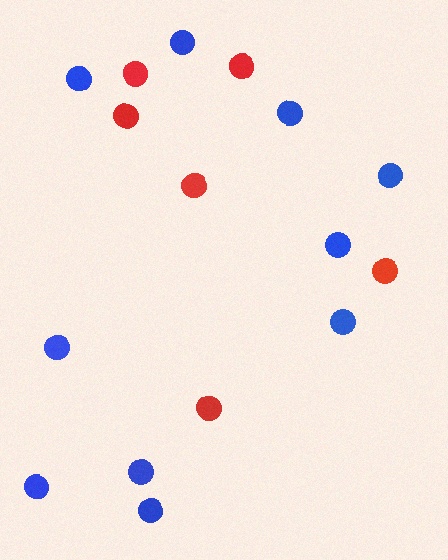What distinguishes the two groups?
There are 2 groups: one group of red circles (6) and one group of blue circles (10).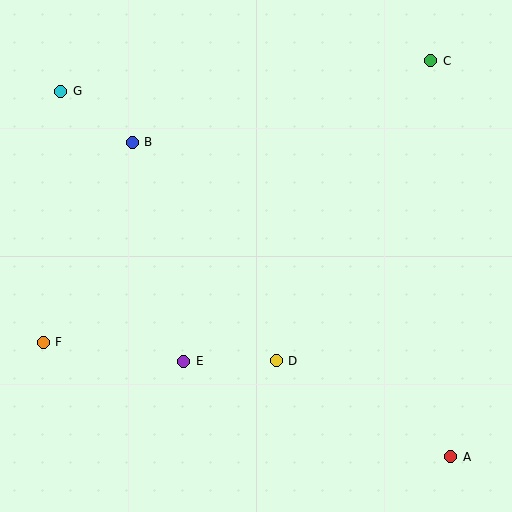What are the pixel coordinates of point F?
Point F is at (43, 342).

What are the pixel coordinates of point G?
Point G is at (60, 91).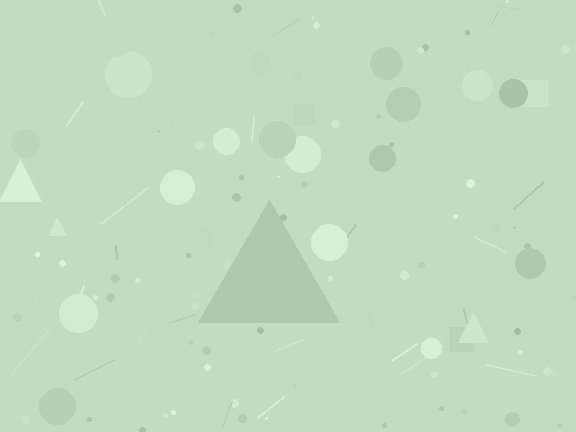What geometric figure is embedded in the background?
A triangle is embedded in the background.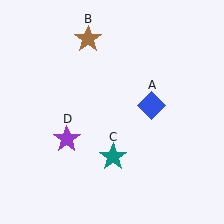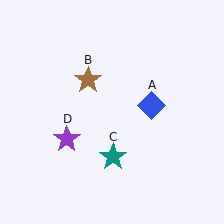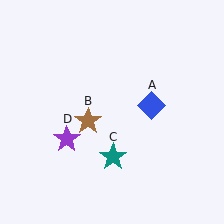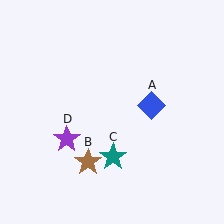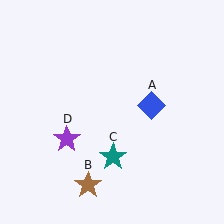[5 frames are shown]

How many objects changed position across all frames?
1 object changed position: brown star (object B).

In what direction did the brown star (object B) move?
The brown star (object B) moved down.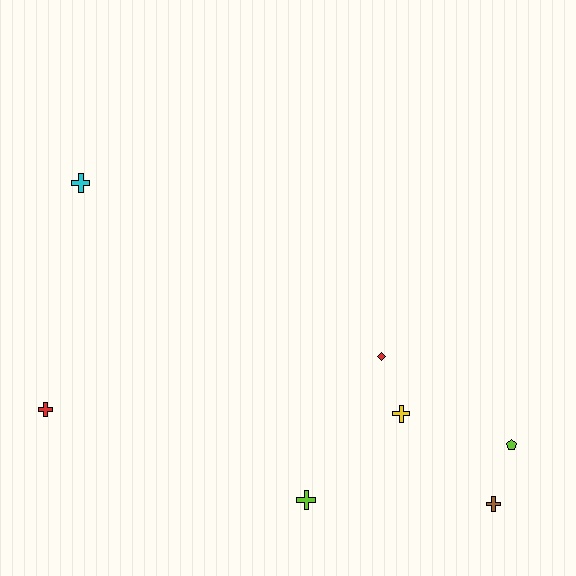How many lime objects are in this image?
There are 2 lime objects.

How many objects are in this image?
There are 7 objects.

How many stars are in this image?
There are no stars.